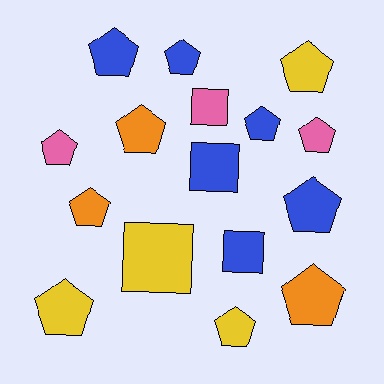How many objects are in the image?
There are 16 objects.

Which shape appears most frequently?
Pentagon, with 12 objects.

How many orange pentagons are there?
There are 3 orange pentagons.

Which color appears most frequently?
Blue, with 6 objects.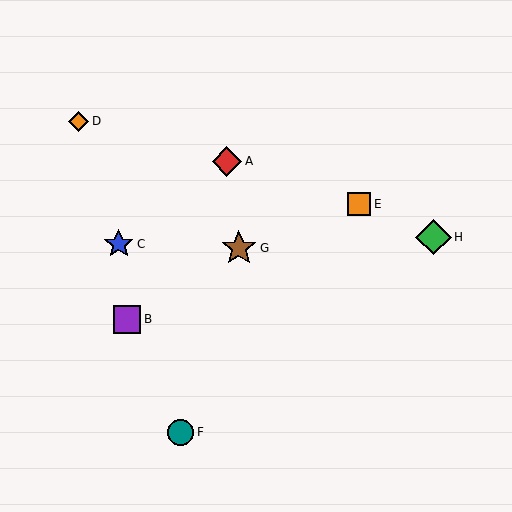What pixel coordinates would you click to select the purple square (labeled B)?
Click at (127, 319) to select the purple square B.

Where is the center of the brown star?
The center of the brown star is at (239, 248).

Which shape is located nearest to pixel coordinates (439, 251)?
The green diamond (labeled H) at (433, 237) is nearest to that location.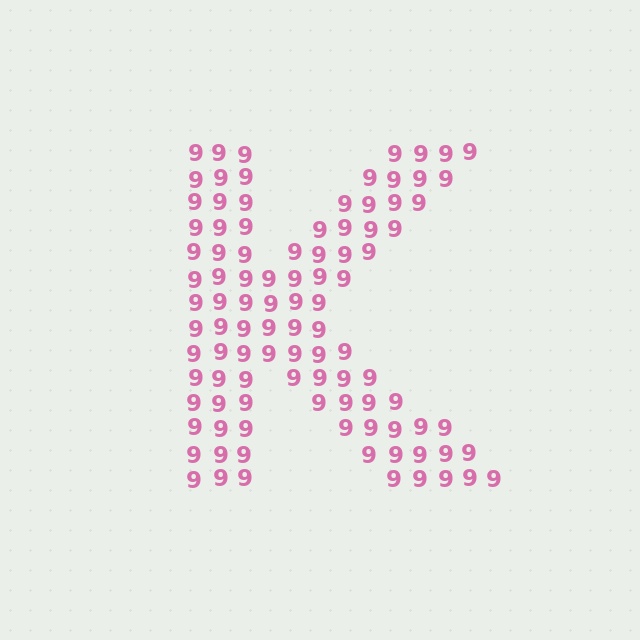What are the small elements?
The small elements are digit 9's.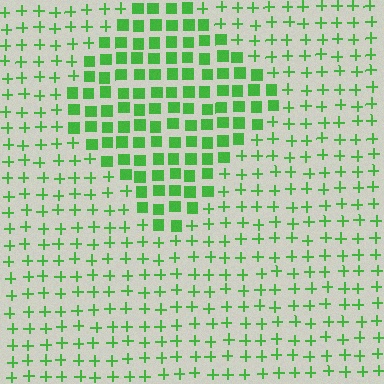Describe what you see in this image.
The image is filled with small green elements arranged in a uniform grid. A diamond-shaped region contains squares, while the surrounding area contains plus signs. The boundary is defined purely by the change in element shape.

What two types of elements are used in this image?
The image uses squares inside the diamond region and plus signs outside it.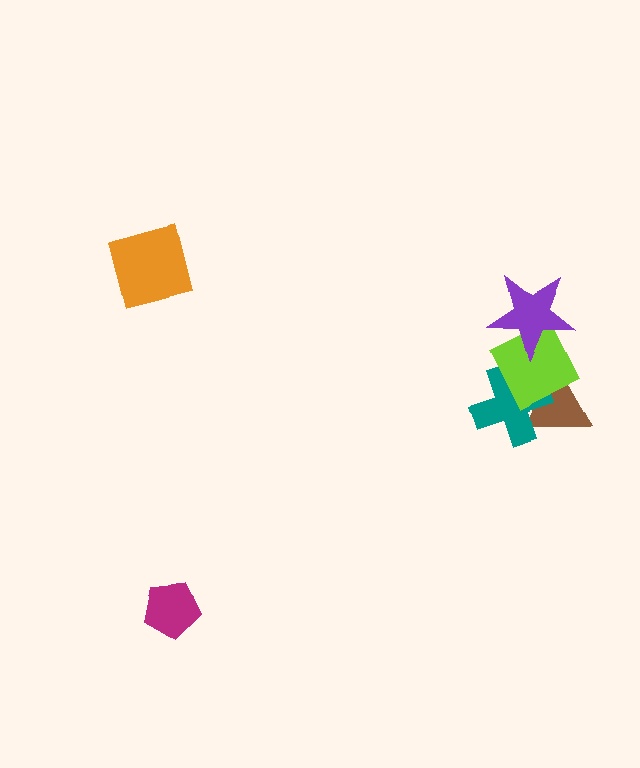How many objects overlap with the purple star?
1 object overlaps with the purple star.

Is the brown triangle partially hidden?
Yes, it is partially covered by another shape.